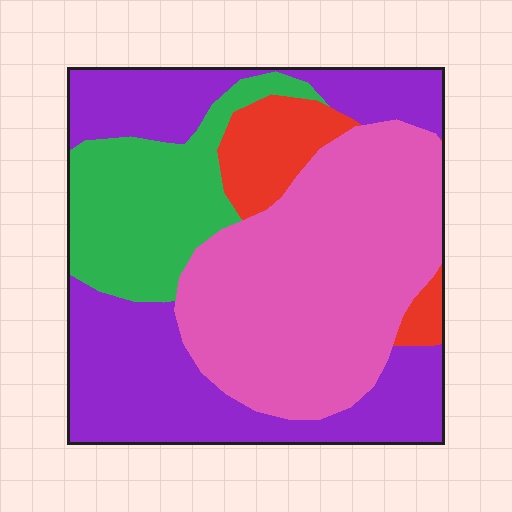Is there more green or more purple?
Purple.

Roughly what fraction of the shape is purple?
Purple covers roughly 35% of the shape.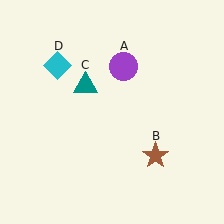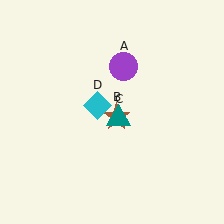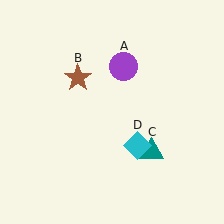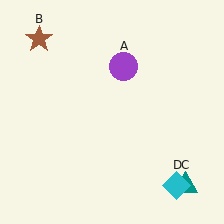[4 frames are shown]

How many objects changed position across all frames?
3 objects changed position: brown star (object B), teal triangle (object C), cyan diamond (object D).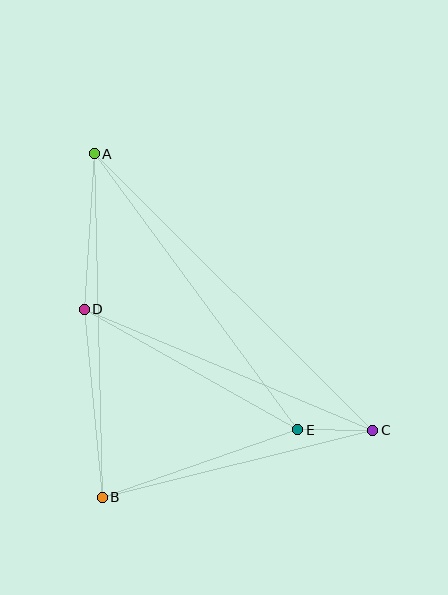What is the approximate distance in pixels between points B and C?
The distance between B and C is approximately 278 pixels.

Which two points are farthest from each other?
Points A and C are farthest from each other.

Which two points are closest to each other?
Points C and E are closest to each other.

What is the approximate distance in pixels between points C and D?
The distance between C and D is approximately 313 pixels.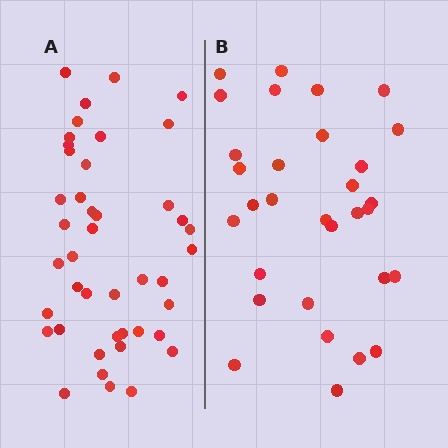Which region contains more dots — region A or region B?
Region A (the left region) has more dots.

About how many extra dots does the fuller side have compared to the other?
Region A has roughly 12 or so more dots than region B.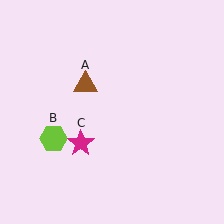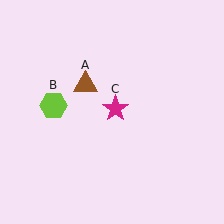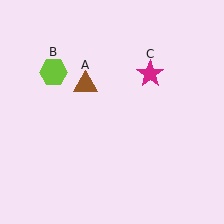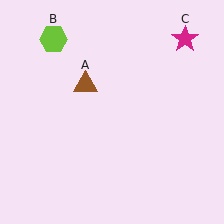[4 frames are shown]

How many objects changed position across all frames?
2 objects changed position: lime hexagon (object B), magenta star (object C).